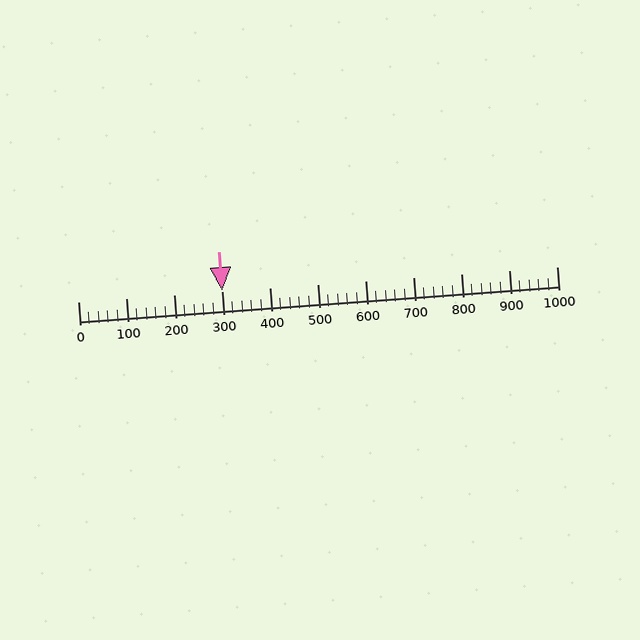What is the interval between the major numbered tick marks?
The major tick marks are spaced 100 units apart.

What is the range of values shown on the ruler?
The ruler shows values from 0 to 1000.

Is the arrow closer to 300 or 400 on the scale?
The arrow is closer to 300.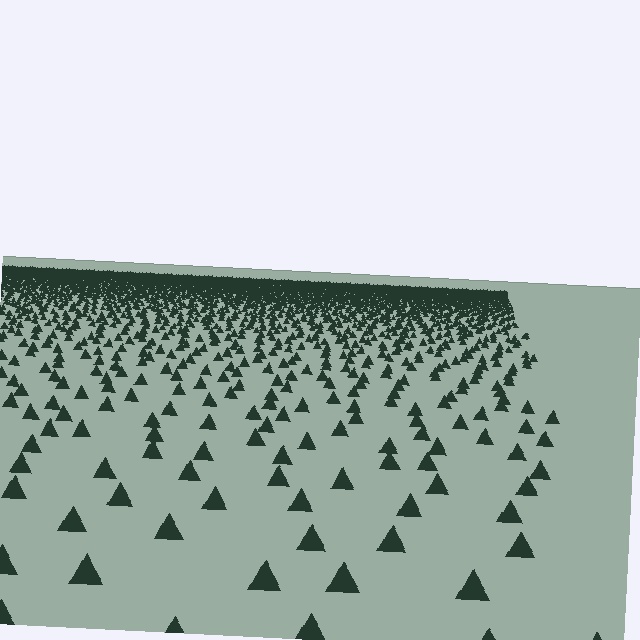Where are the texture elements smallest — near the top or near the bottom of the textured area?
Near the top.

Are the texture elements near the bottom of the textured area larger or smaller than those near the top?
Larger. Near the bottom, elements are closer to the viewer and appear at a bigger on-screen size.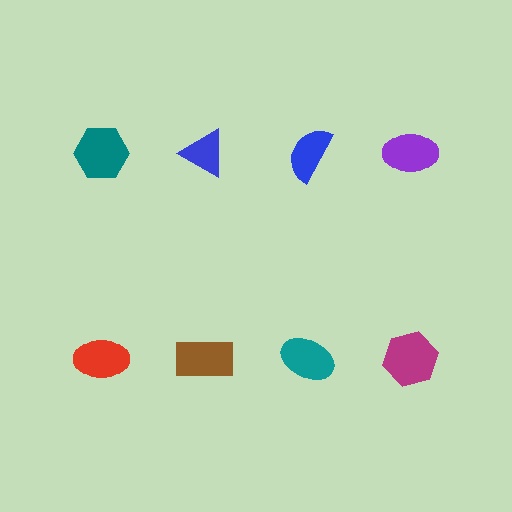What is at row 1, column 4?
A purple ellipse.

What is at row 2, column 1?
A red ellipse.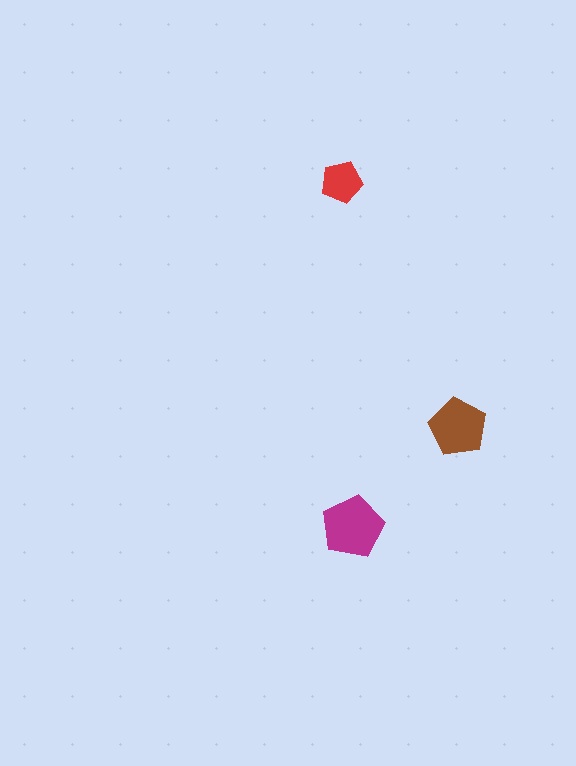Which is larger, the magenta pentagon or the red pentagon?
The magenta one.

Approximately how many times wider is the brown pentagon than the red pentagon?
About 1.5 times wider.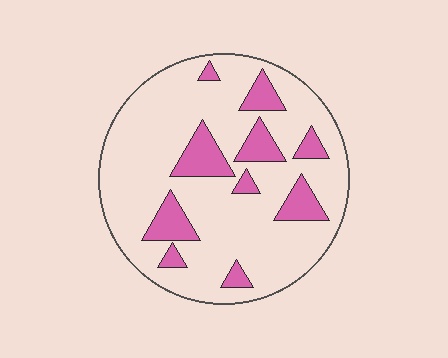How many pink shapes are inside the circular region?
10.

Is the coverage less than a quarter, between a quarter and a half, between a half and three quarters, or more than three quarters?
Less than a quarter.